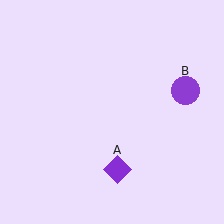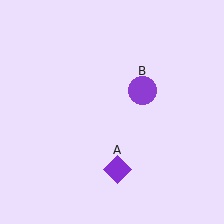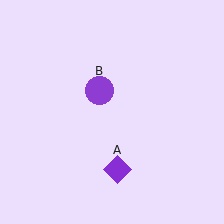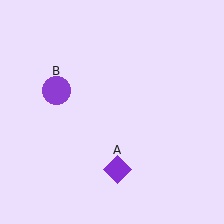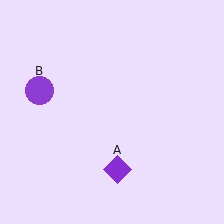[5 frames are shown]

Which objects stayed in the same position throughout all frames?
Purple diamond (object A) remained stationary.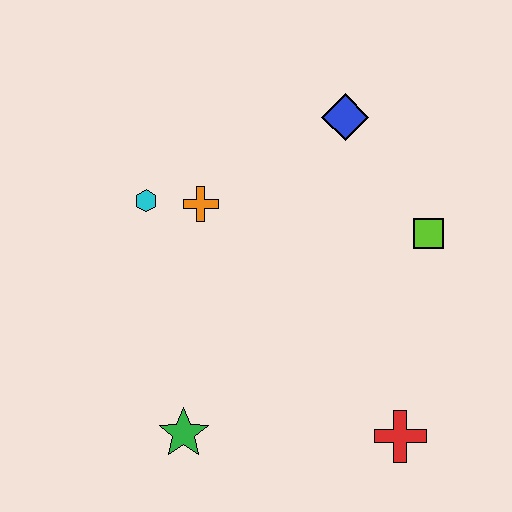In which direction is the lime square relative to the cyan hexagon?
The lime square is to the right of the cyan hexagon.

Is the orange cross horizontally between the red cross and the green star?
Yes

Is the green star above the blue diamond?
No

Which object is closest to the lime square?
The blue diamond is closest to the lime square.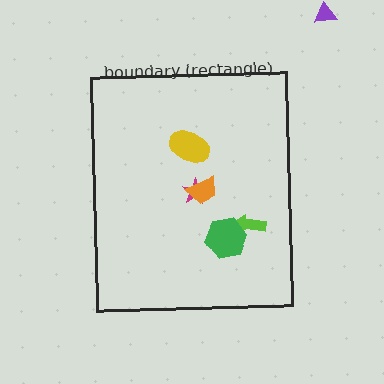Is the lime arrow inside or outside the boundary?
Inside.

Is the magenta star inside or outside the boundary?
Inside.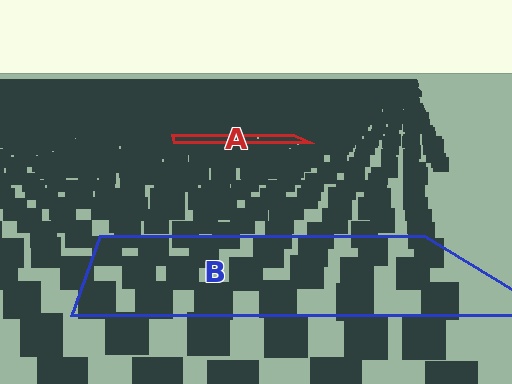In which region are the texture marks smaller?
The texture marks are smaller in region A, because it is farther away.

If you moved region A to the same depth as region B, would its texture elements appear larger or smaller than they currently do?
They would appear larger. At a closer depth, the same texture elements are projected at a bigger on-screen size.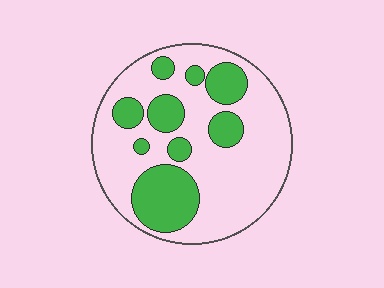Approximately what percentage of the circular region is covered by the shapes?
Approximately 30%.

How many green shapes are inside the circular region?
9.